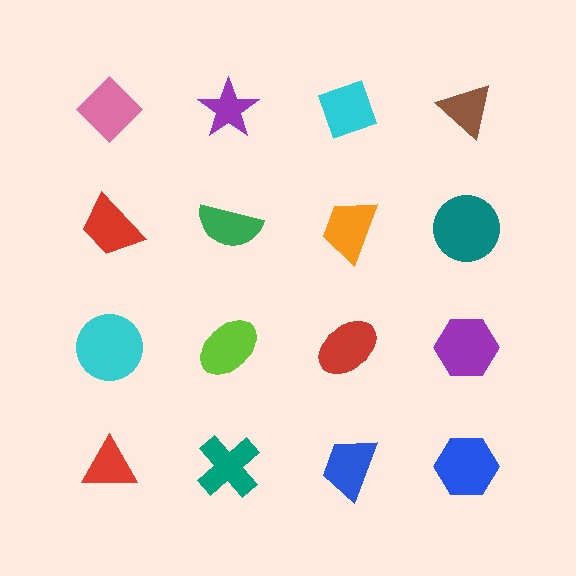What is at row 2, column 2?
A green semicircle.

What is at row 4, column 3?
A blue trapezoid.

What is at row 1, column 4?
A brown triangle.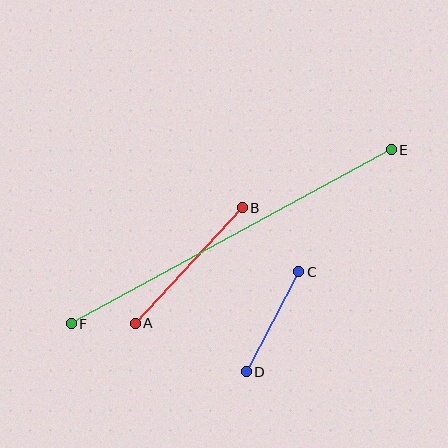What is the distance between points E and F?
The distance is approximately 364 pixels.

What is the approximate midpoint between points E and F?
The midpoint is at approximately (231, 237) pixels.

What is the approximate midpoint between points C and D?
The midpoint is at approximately (273, 322) pixels.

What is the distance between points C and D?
The distance is approximately 113 pixels.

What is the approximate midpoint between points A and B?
The midpoint is at approximately (189, 265) pixels.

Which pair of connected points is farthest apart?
Points E and F are farthest apart.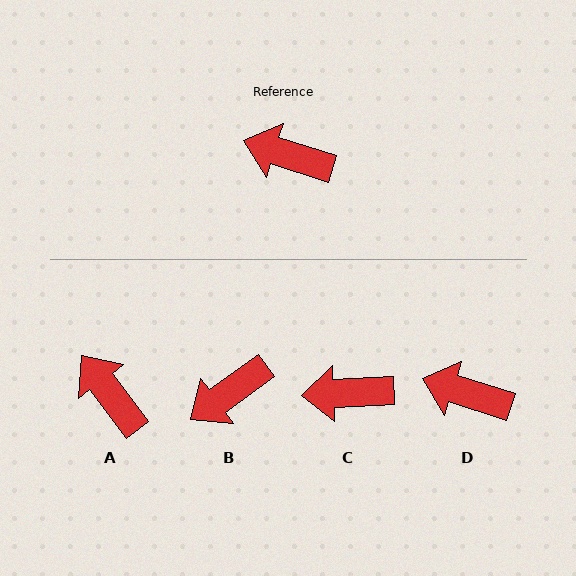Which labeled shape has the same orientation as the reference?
D.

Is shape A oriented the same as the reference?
No, it is off by about 36 degrees.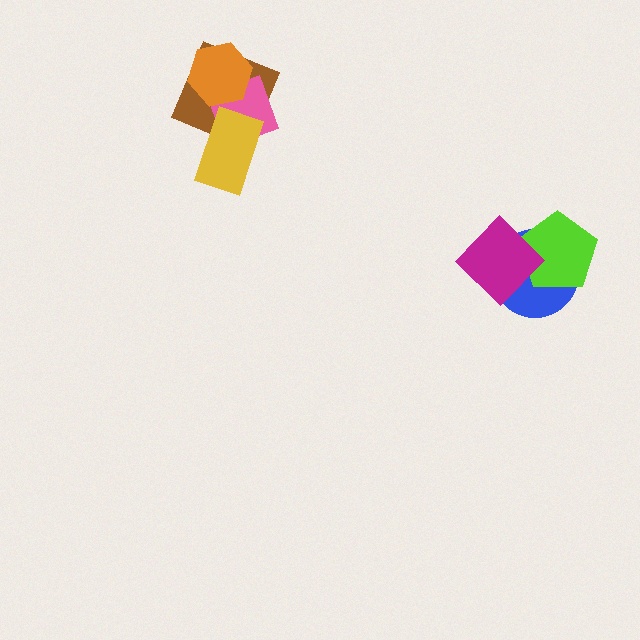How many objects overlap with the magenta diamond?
2 objects overlap with the magenta diamond.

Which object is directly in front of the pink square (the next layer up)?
The yellow rectangle is directly in front of the pink square.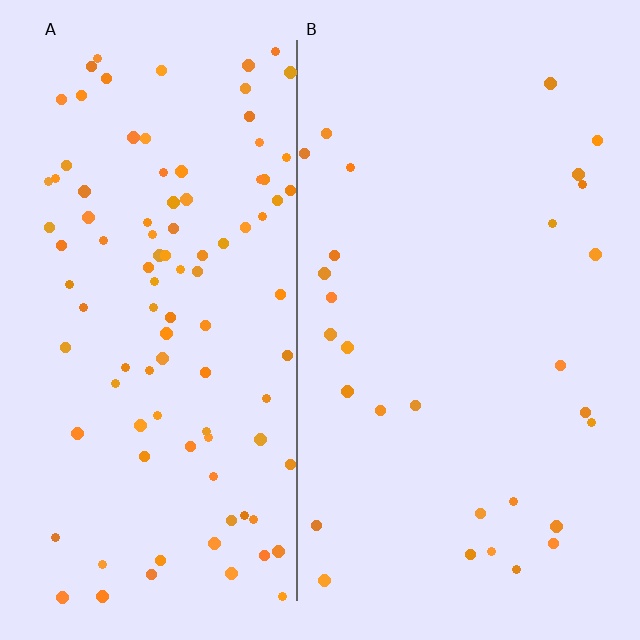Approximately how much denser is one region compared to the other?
Approximately 3.4× — region A over region B.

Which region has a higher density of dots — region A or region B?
A (the left).